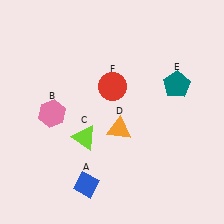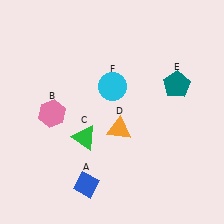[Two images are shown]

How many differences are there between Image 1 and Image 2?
There are 2 differences between the two images.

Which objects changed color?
C changed from lime to green. F changed from red to cyan.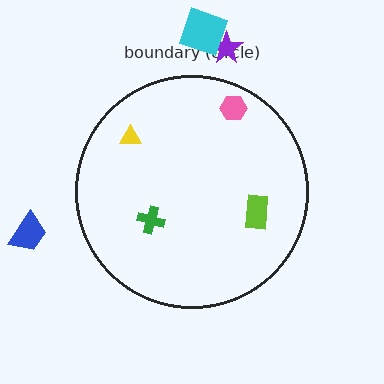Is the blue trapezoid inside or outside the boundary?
Outside.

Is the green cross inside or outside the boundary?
Inside.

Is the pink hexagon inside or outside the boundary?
Inside.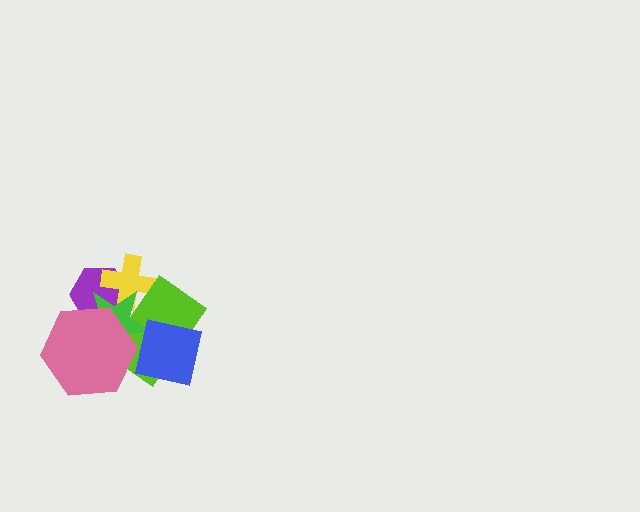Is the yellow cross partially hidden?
Yes, it is partially covered by another shape.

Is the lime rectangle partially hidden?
Yes, it is partially covered by another shape.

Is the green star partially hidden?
Yes, it is partially covered by another shape.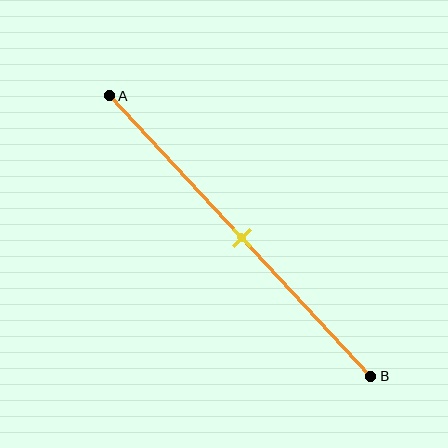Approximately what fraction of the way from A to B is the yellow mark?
The yellow mark is approximately 50% of the way from A to B.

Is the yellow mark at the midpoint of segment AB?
Yes, the mark is approximately at the midpoint.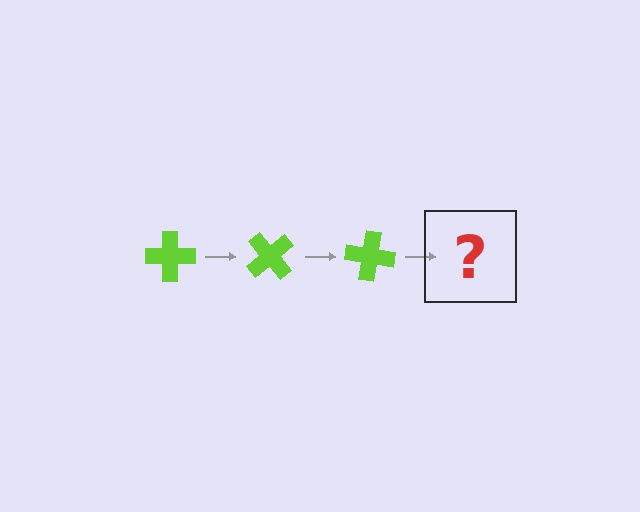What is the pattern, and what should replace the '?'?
The pattern is that the cross rotates 50 degrees each step. The '?' should be a lime cross rotated 150 degrees.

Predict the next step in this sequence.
The next step is a lime cross rotated 150 degrees.